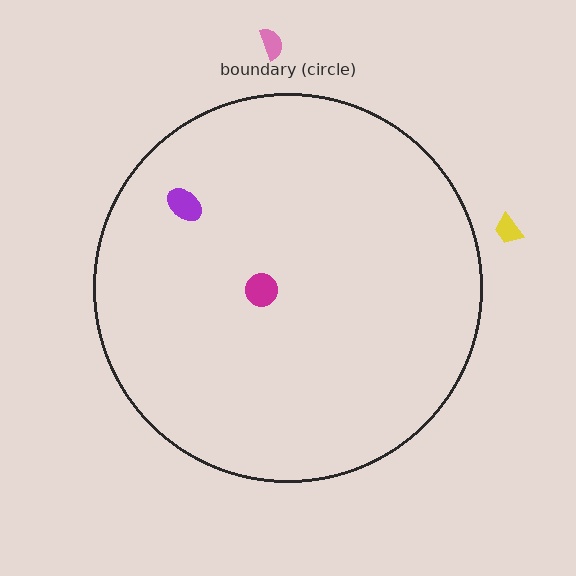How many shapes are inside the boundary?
2 inside, 2 outside.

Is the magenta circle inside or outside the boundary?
Inside.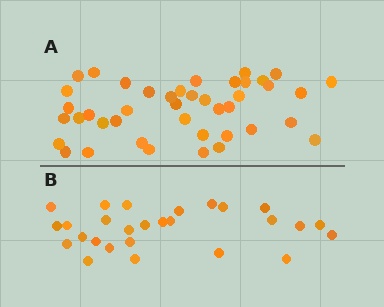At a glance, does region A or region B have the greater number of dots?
Region A (the top region) has more dots.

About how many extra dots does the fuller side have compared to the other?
Region A has approximately 15 more dots than region B.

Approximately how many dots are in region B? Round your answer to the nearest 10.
About 30 dots. (The exact count is 27, which rounds to 30.)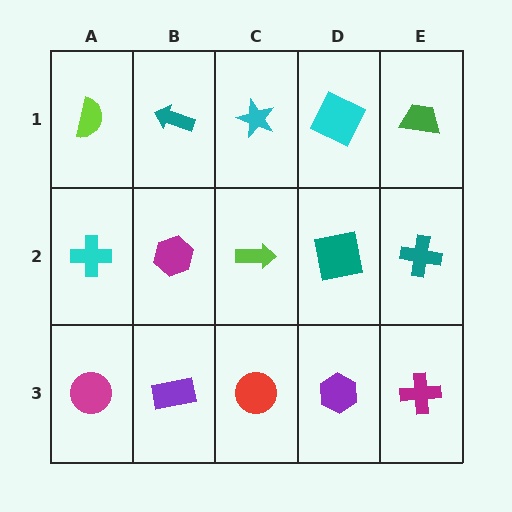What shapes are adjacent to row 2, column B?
A teal arrow (row 1, column B), a purple rectangle (row 3, column B), a cyan cross (row 2, column A), a lime arrow (row 2, column C).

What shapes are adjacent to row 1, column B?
A magenta hexagon (row 2, column B), a lime semicircle (row 1, column A), a cyan star (row 1, column C).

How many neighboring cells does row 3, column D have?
3.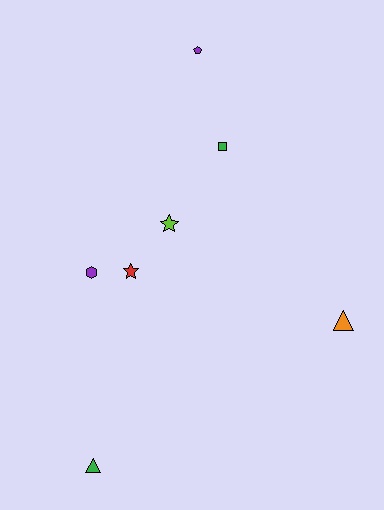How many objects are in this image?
There are 7 objects.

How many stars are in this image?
There are 2 stars.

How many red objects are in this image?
There is 1 red object.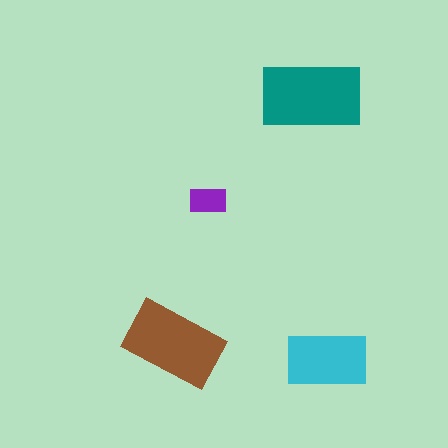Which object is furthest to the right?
The cyan rectangle is rightmost.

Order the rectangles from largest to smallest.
the teal one, the brown one, the cyan one, the purple one.